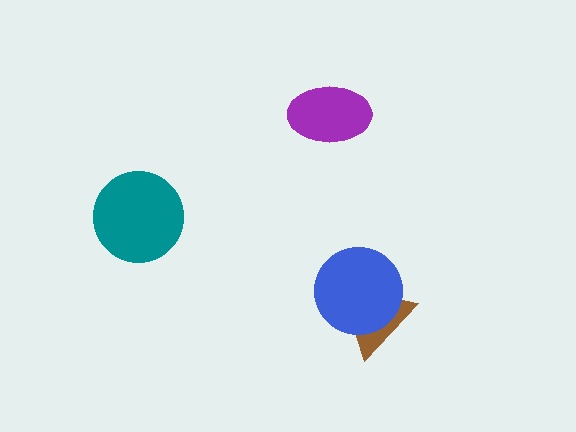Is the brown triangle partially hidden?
Yes, it is partially covered by another shape.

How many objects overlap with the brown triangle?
1 object overlaps with the brown triangle.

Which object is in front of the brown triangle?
The blue circle is in front of the brown triangle.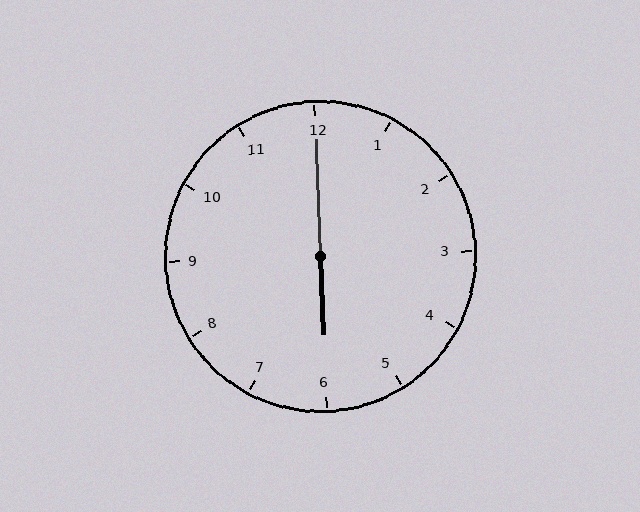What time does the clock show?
6:00.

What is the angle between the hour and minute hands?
Approximately 180 degrees.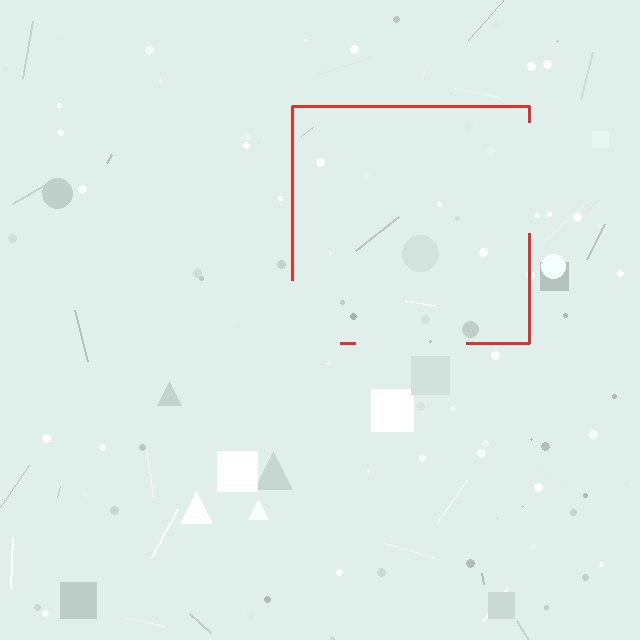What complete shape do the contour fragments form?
The contour fragments form a square.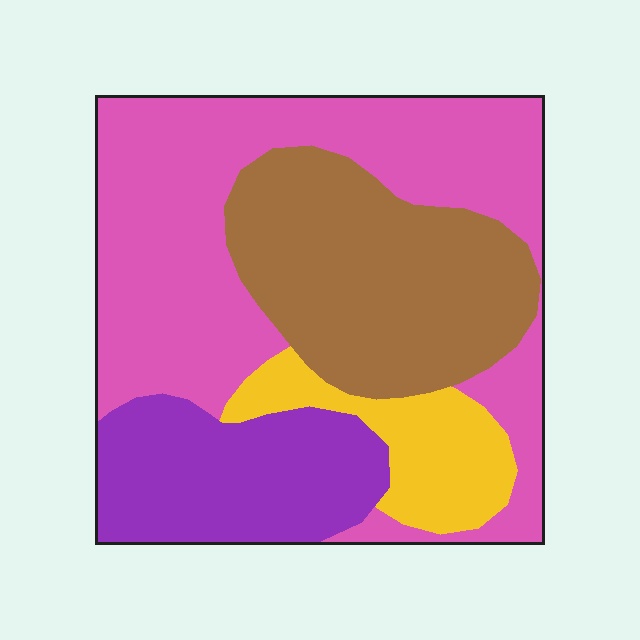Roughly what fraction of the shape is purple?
Purple covers around 20% of the shape.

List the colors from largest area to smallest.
From largest to smallest: pink, brown, purple, yellow.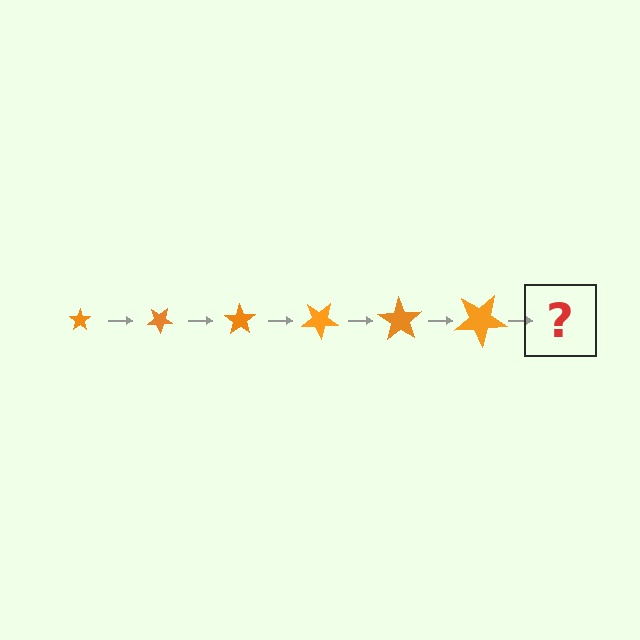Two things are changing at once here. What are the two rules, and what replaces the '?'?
The two rules are that the star grows larger each step and it rotates 35 degrees each step. The '?' should be a star, larger than the previous one and rotated 210 degrees from the start.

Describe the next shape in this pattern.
It should be a star, larger than the previous one and rotated 210 degrees from the start.